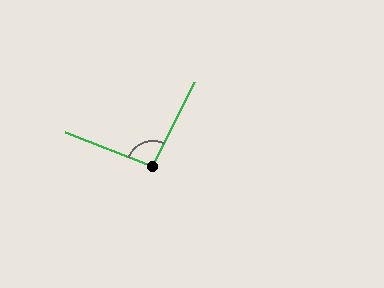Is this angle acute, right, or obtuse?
It is obtuse.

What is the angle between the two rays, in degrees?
Approximately 95 degrees.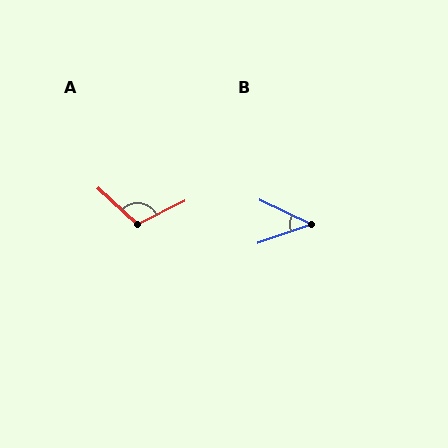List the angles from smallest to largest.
B (44°), A (111°).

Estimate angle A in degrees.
Approximately 111 degrees.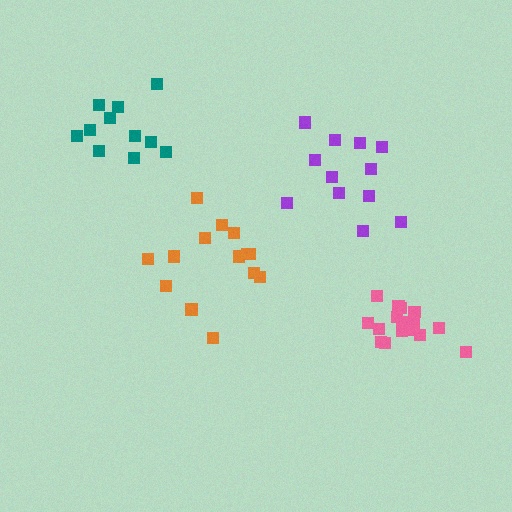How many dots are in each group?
Group 1: 12 dots, Group 2: 14 dots, Group 3: 11 dots, Group 4: 16 dots (53 total).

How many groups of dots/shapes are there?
There are 4 groups.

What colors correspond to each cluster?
The clusters are colored: purple, orange, teal, pink.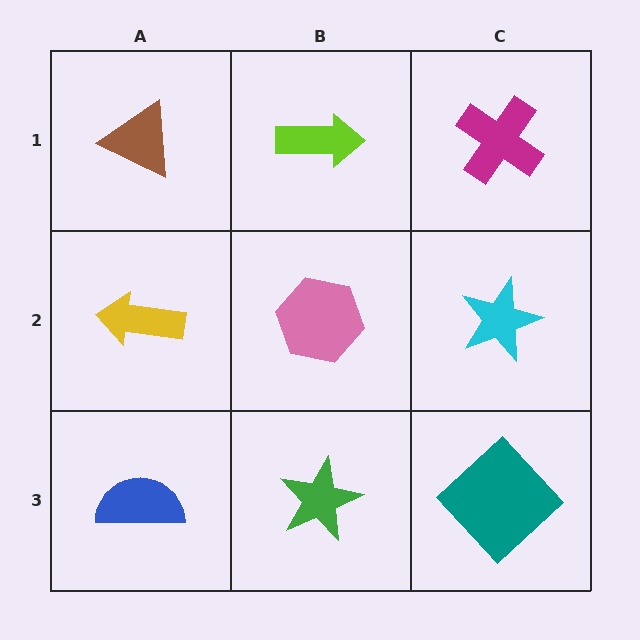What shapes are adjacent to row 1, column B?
A pink hexagon (row 2, column B), a brown triangle (row 1, column A), a magenta cross (row 1, column C).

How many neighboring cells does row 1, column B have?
3.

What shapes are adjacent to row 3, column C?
A cyan star (row 2, column C), a green star (row 3, column B).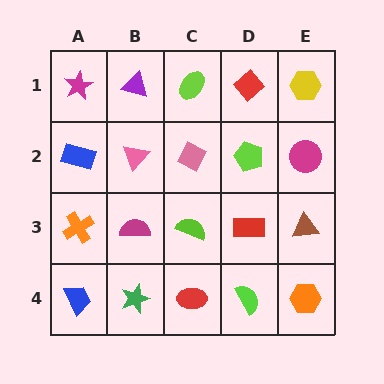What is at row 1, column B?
A purple triangle.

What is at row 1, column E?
A yellow hexagon.